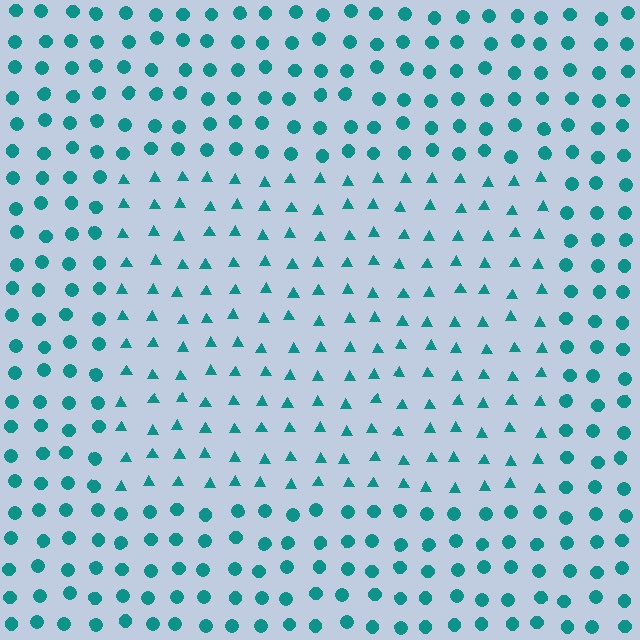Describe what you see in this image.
The image is filled with small teal elements arranged in a uniform grid. A rectangle-shaped region contains triangles, while the surrounding area contains circles. The boundary is defined purely by the change in element shape.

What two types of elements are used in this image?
The image uses triangles inside the rectangle region and circles outside it.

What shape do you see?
I see a rectangle.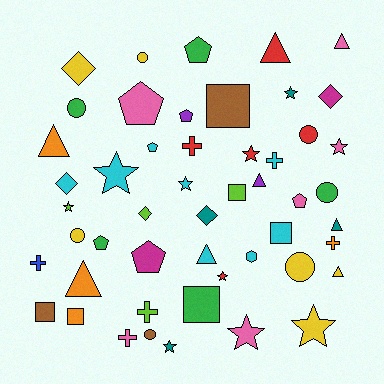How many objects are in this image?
There are 50 objects.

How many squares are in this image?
There are 6 squares.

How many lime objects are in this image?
There are 4 lime objects.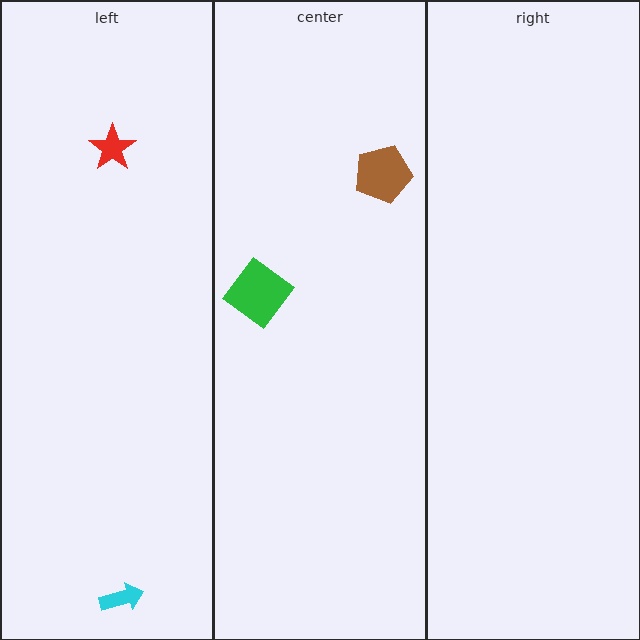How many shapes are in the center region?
2.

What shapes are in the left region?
The red star, the cyan arrow.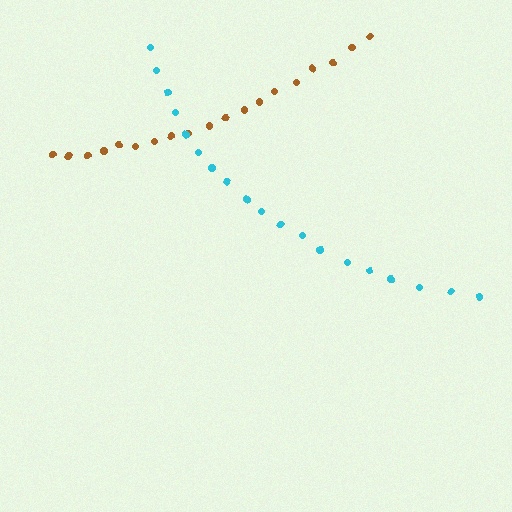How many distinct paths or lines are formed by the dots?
There are 2 distinct paths.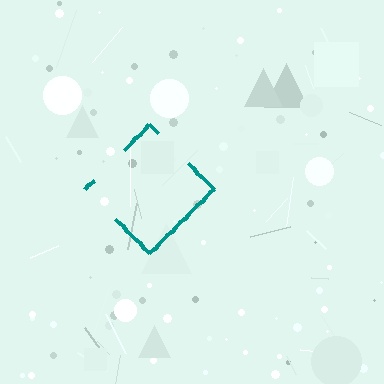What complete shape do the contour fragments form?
The contour fragments form a diamond.